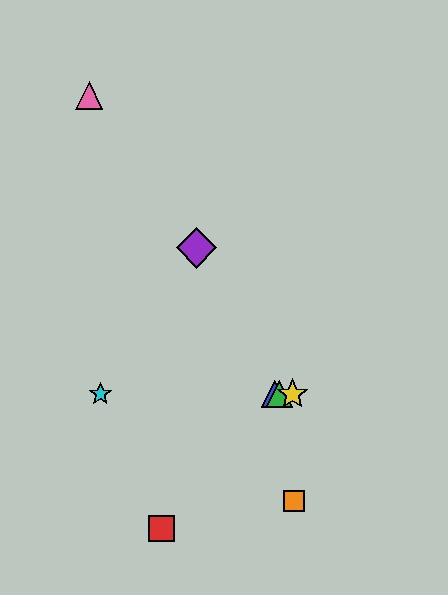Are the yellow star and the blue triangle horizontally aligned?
Yes, both are at y≈394.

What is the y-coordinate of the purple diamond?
The purple diamond is at y≈248.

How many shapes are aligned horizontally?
4 shapes (the blue triangle, the green triangle, the yellow star, the cyan star) are aligned horizontally.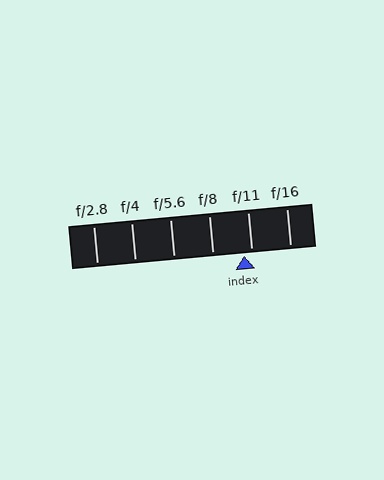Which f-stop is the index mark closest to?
The index mark is closest to f/11.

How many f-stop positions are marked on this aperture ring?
There are 6 f-stop positions marked.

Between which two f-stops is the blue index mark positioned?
The index mark is between f/8 and f/11.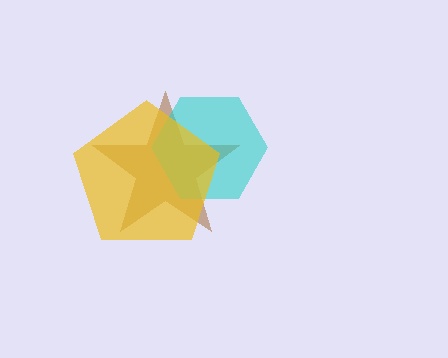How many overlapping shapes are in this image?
There are 3 overlapping shapes in the image.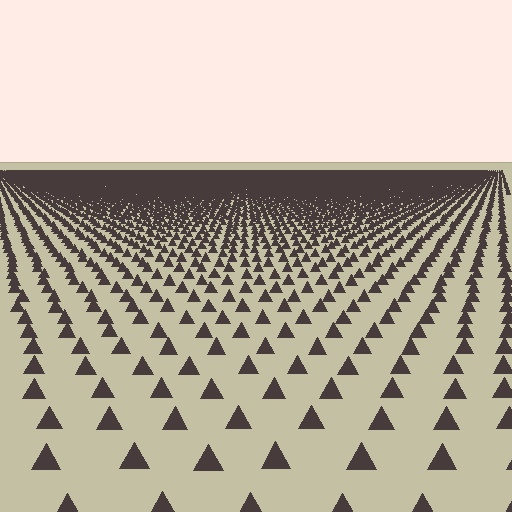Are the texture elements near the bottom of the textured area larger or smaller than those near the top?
Larger. Near the bottom, elements are closer to the viewer and appear at a bigger on-screen size.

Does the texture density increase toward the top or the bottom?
Density increases toward the top.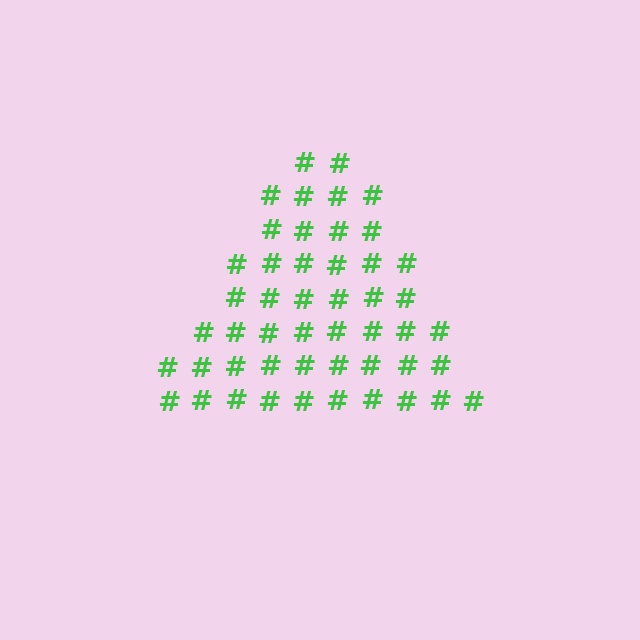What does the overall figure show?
The overall figure shows a triangle.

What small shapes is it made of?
It is made of small hash symbols.